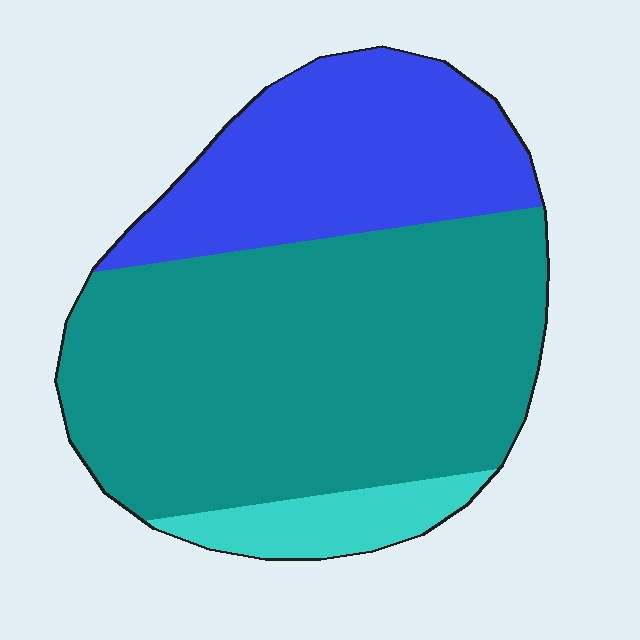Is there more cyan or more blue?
Blue.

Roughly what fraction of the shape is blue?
Blue takes up about one third (1/3) of the shape.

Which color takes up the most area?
Teal, at roughly 60%.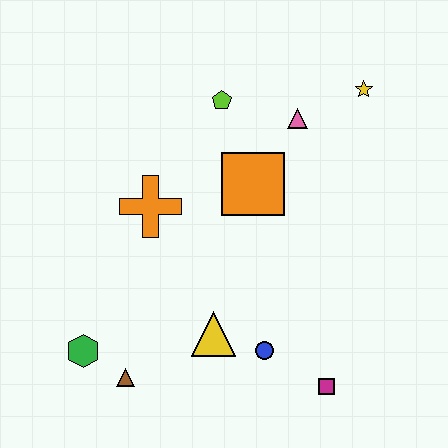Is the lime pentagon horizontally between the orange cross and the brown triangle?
No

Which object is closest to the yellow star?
The pink triangle is closest to the yellow star.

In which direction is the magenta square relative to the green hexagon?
The magenta square is to the right of the green hexagon.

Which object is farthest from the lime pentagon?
The magenta square is farthest from the lime pentagon.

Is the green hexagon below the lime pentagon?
Yes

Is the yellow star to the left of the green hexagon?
No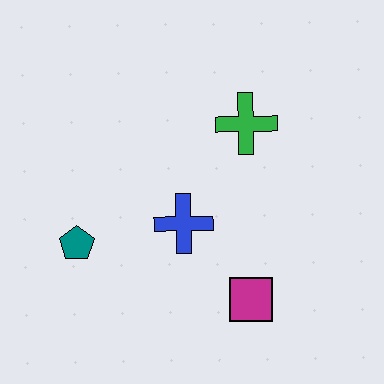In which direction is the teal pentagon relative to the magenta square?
The teal pentagon is to the left of the magenta square.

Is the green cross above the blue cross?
Yes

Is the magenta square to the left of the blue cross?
No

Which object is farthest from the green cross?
The teal pentagon is farthest from the green cross.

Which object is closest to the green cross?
The blue cross is closest to the green cross.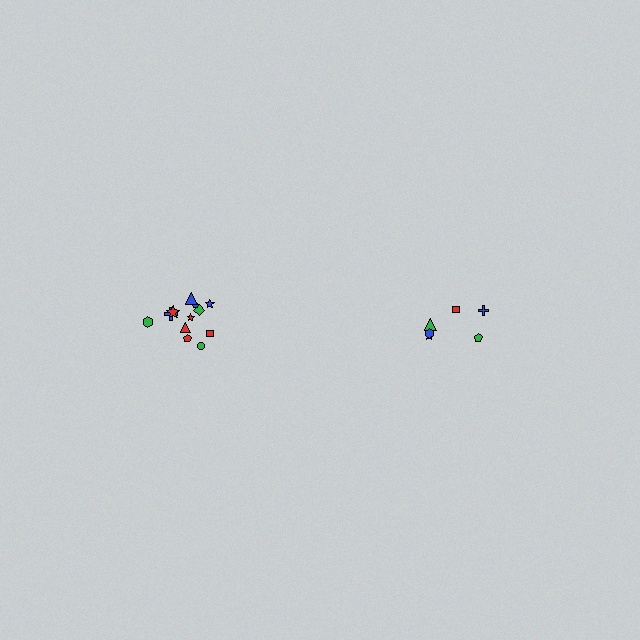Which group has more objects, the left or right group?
The left group.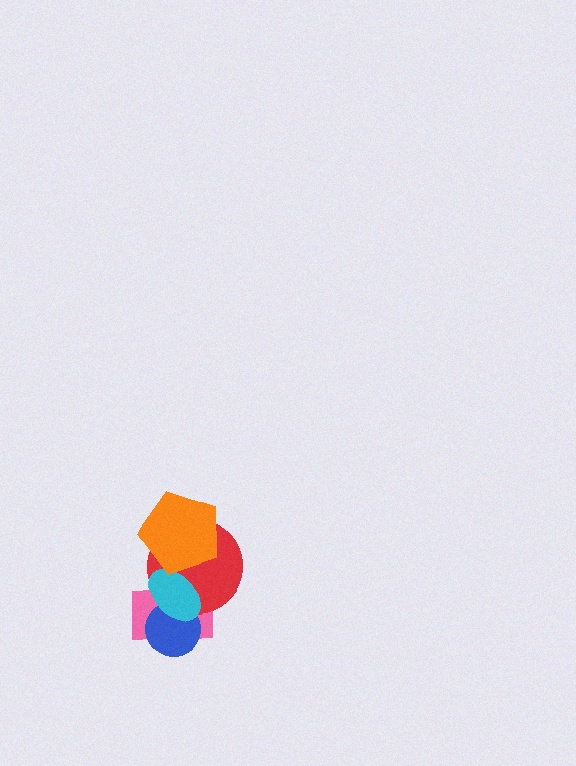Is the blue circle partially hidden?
Yes, it is partially covered by another shape.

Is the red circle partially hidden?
Yes, it is partially covered by another shape.